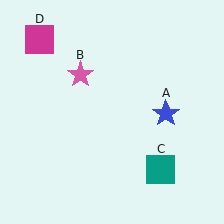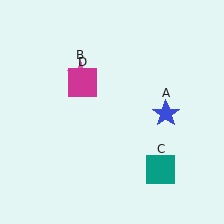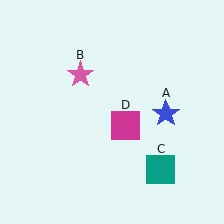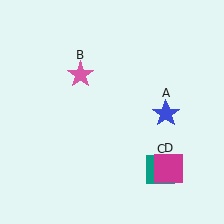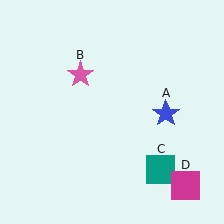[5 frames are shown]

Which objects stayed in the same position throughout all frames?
Blue star (object A) and pink star (object B) and teal square (object C) remained stationary.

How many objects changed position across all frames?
1 object changed position: magenta square (object D).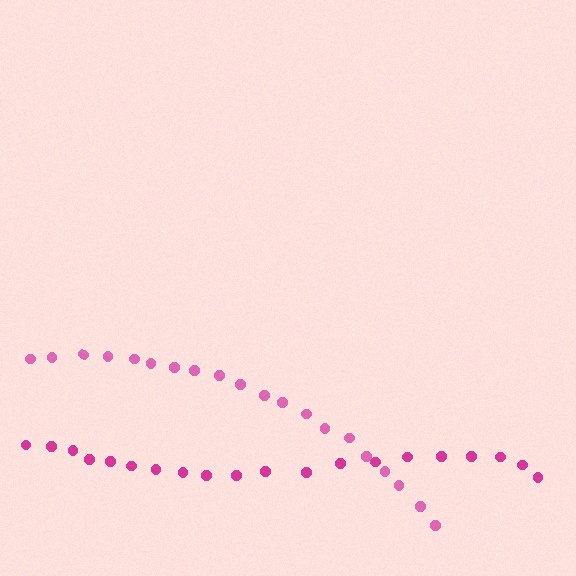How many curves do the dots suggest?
There are 2 distinct paths.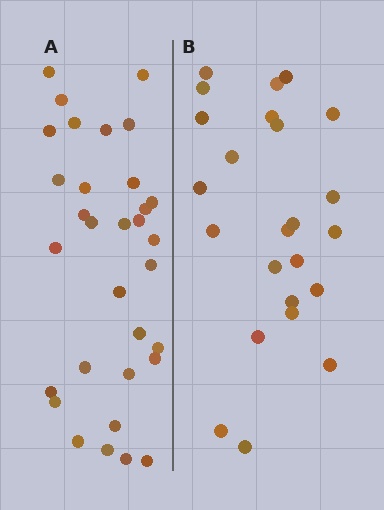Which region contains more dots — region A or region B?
Region A (the left region) has more dots.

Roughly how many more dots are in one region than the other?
Region A has roughly 8 or so more dots than region B.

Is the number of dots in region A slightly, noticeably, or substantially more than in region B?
Region A has noticeably more, but not dramatically so. The ratio is roughly 1.3 to 1.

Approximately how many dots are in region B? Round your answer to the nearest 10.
About 20 dots. (The exact count is 24, which rounds to 20.)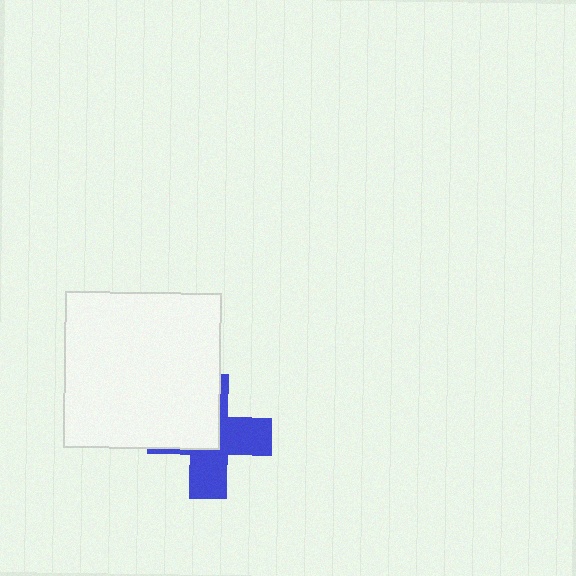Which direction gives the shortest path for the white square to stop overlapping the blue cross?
Moving toward the upper-left gives the shortest separation.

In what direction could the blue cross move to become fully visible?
The blue cross could move toward the lower-right. That would shift it out from behind the white square entirely.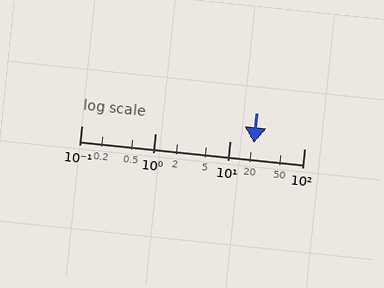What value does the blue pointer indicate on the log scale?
The pointer indicates approximately 21.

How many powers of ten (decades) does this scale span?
The scale spans 3 decades, from 0.1 to 100.